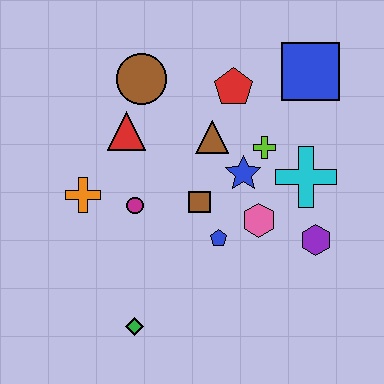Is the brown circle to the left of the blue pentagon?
Yes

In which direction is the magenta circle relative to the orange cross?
The magenta circle is to the right of the orange cross.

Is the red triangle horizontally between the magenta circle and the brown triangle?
No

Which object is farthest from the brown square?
The blue square is farthest from the brown square.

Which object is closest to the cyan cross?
The lime cross is closest to the cyan cross.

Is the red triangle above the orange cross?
Yes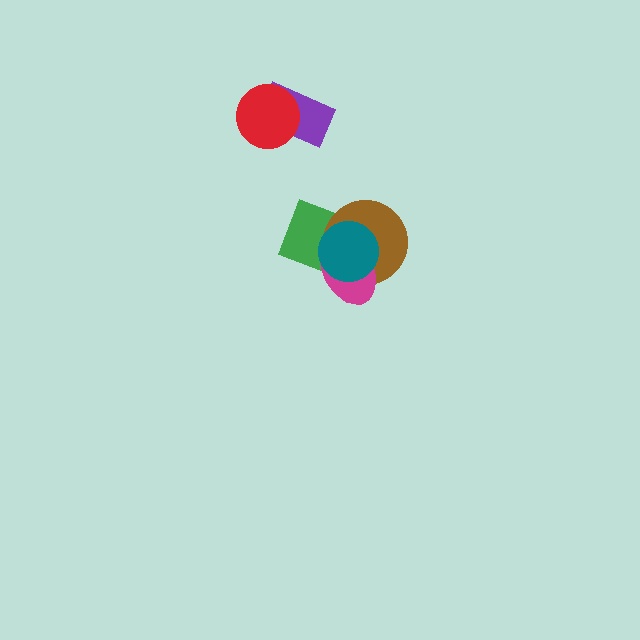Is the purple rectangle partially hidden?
Yes, it is partially covered by another shape.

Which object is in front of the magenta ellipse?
The teal circle is in front of the magenta ellipse.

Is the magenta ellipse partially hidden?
Yes, it is partially covered by another shape.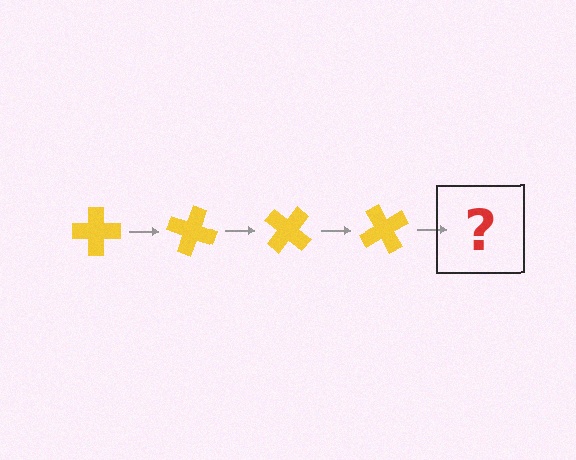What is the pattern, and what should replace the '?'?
The pattern is that the cross rotates 20 degrees each step. The '?' should be a yellow cross rotated 80 degrees.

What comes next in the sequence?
The next element should be a yellow cross rotated 80 degrees.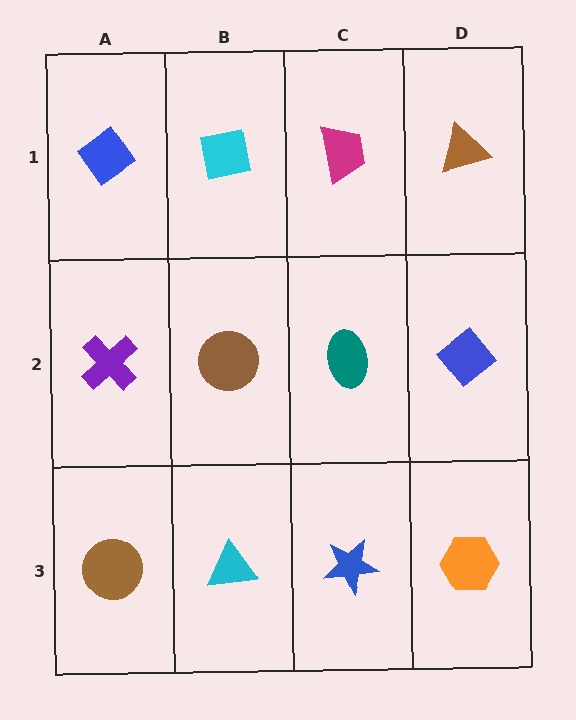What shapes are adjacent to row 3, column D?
A blue diamond (row 2, column D), a blue star (row 3, column C).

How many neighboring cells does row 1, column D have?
2.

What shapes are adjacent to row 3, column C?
A teal ellipse (row 2, column C), a cyan triangle (row 3, column B), an orange hexagon (row 3, column D).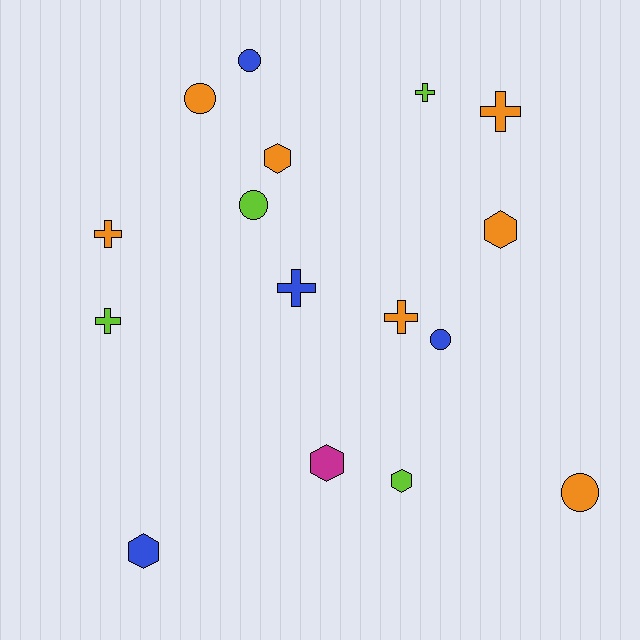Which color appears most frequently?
Orange, with 7 objects.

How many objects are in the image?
There are 16 objects.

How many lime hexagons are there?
There is 1 lime hexagon.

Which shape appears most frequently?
Cross, with 6 objects.